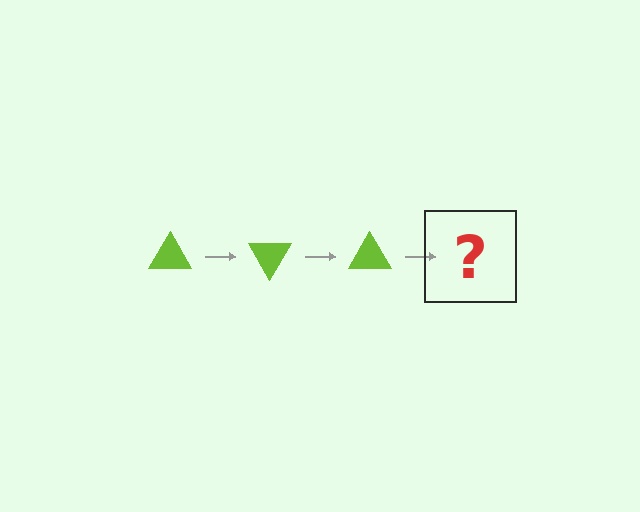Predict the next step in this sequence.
The next step is a lime triangle rotated 180 degrees.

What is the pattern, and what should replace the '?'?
The pattern is that the triangle rotates 60 degrees each step. The '?' should be a lime triangle rotated 180 degrees.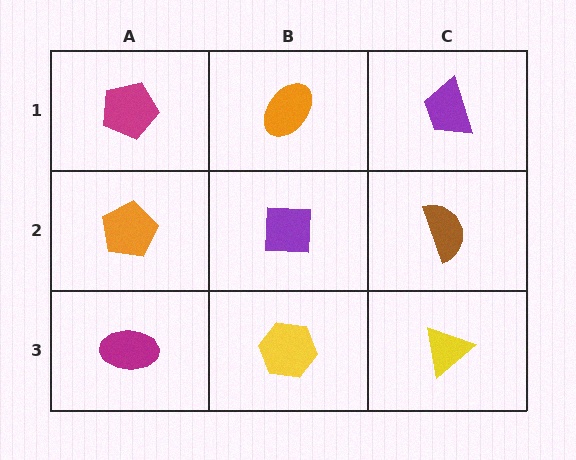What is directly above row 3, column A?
An orange pentagon.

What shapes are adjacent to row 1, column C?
A brown semicircle (row 2, column C), an orange ellipse (row 1, column B).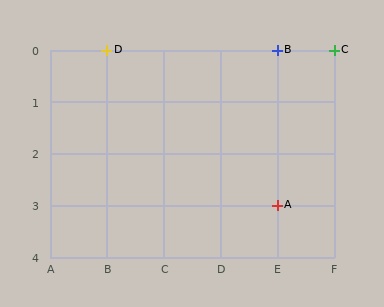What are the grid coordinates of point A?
Point A is at grid coordinates (E, 3).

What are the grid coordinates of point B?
Point B is at grid coordinates (E, 0).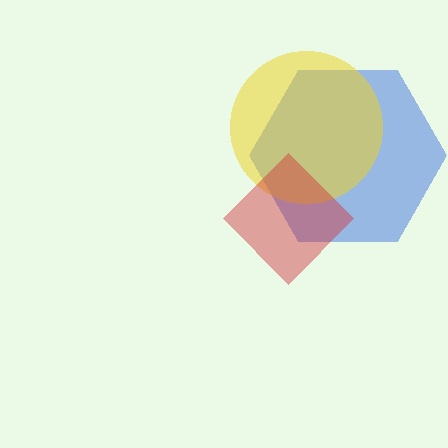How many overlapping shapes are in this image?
There are 3 overlapping shapes in the image.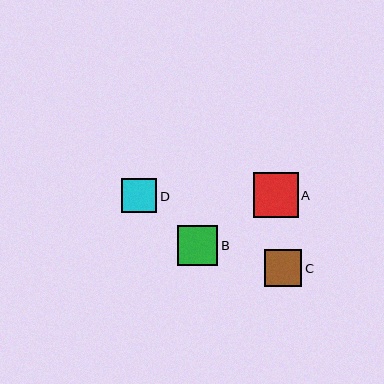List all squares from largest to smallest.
From largest to smallest: A, B, C, D.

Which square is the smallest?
Square D is the smallest with a size of approximately 35 pixels.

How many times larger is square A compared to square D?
Square A is approximately 1.3 times the size of square D.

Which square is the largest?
Square A is the largest with a size of approximately 44 pixels.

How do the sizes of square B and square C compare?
Square B and square C are approximately the same size.